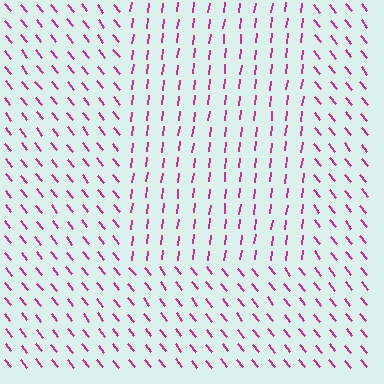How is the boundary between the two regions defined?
The boundary is defined purely by a change in line orientation (approximately 45 degrees difference). All lines are the same color and thickness.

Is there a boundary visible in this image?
Yes, there is a texture boundary formed by a change in line orientation.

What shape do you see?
I see a rectangle.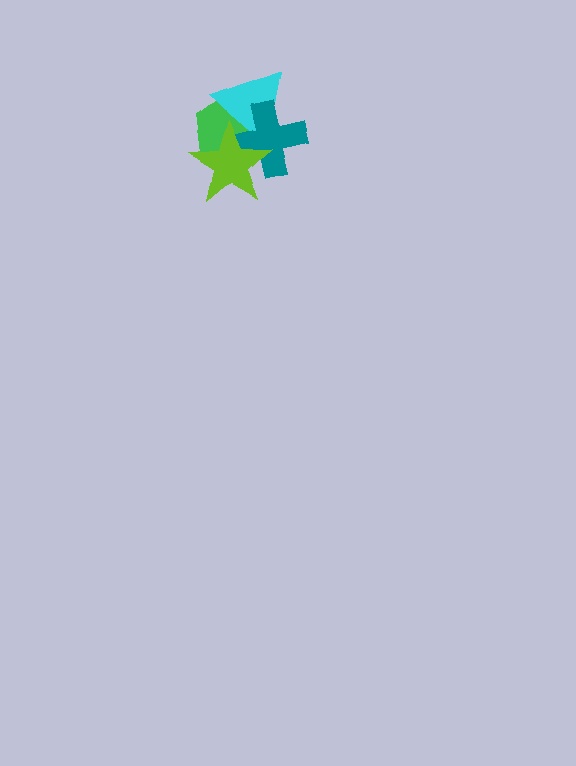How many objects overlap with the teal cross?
3 objects overlap with the teal cross.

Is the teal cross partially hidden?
Yes, it is partially covered by another shape.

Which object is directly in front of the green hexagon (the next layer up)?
The cyan triangle is directly in front of the green hexagon.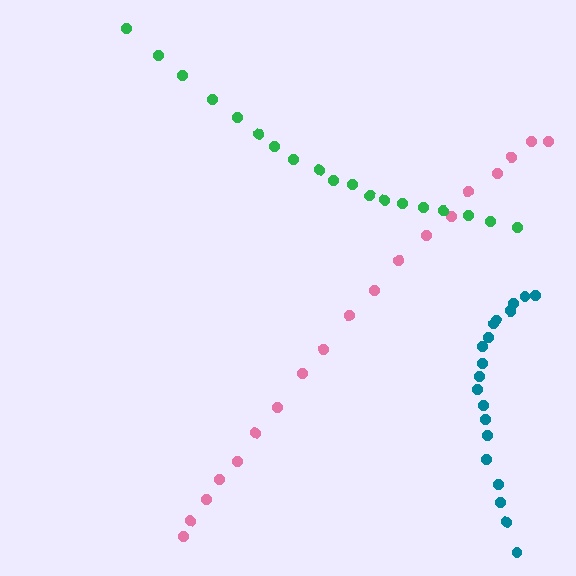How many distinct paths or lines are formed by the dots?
There are 3 distinct paths.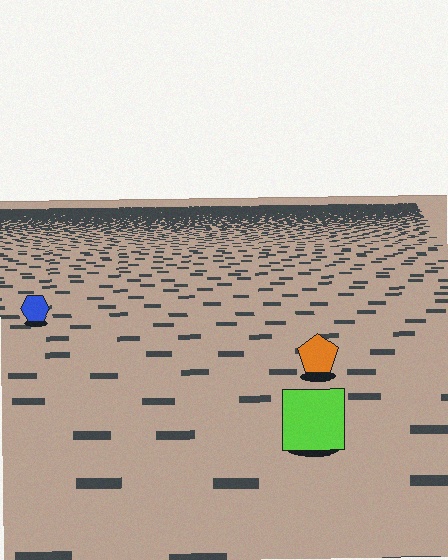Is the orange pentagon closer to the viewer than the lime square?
No. The lime square is closer — you can tell from the texture gradient: the ground texture is coarser near it.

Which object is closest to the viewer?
The lime square is closest. The texture marks near it are larger and more spread out.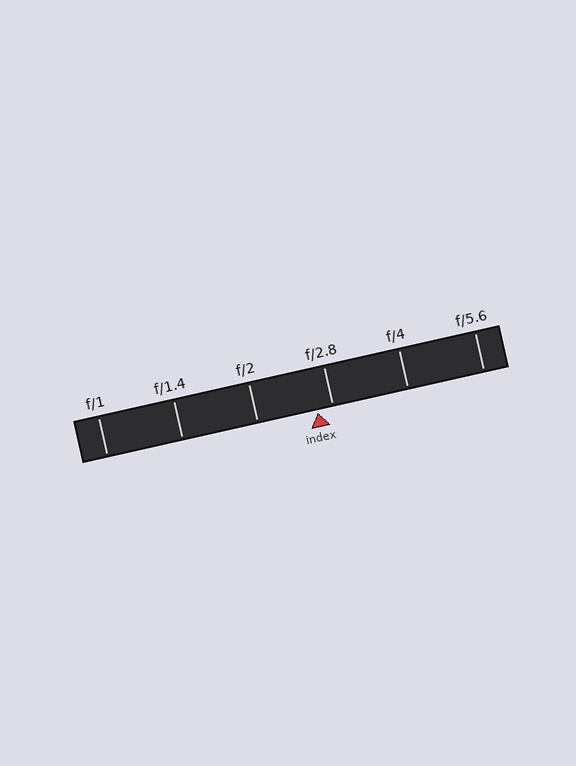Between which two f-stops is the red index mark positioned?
The index mark is between f/2 and f/2.8.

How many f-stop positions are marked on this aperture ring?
There are 6 f-stop positions marked.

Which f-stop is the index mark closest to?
The index mark is closest to f/2.8.